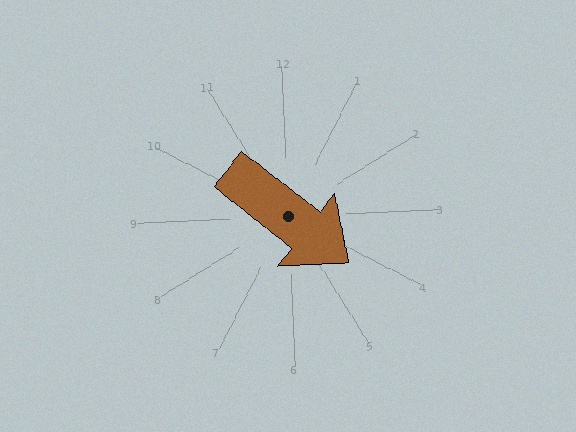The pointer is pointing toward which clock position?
Roughly 4 o'clock.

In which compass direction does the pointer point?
Southeast.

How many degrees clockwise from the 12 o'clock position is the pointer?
Approximately 130 degrees.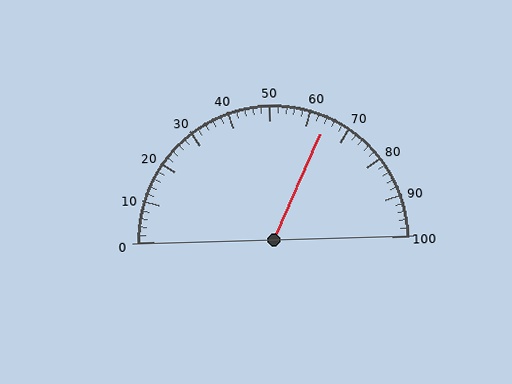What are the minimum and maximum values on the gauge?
The gauge ranges from 0 to 100.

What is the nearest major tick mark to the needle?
The nearest major tick mark is 60.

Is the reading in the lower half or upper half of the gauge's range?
The reading is in the upper half of the range (0 to 100).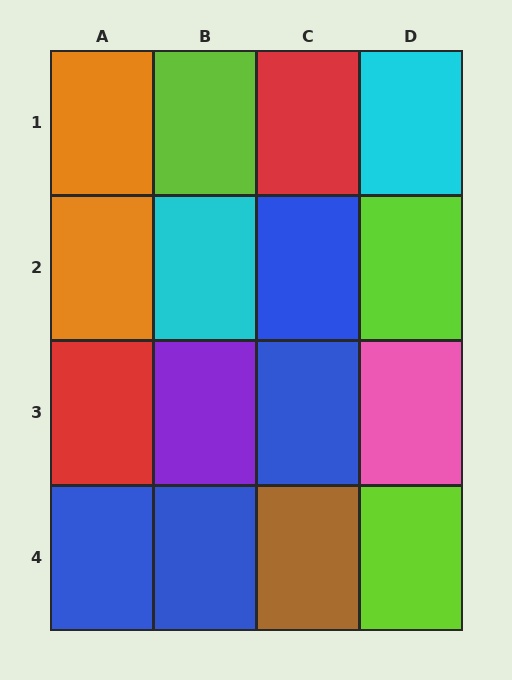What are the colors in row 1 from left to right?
Orange, lime, red, cyan.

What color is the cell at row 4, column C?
Brown.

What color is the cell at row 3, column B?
Purple.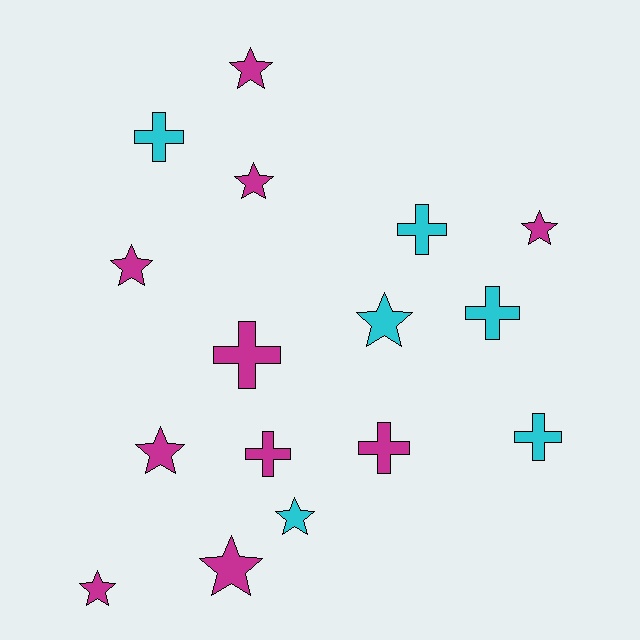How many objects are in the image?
There are 16 objects.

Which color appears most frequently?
Magenta, with 10 objects.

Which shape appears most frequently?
Star, with 9 objects.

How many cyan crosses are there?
There are 4 cyan crosses.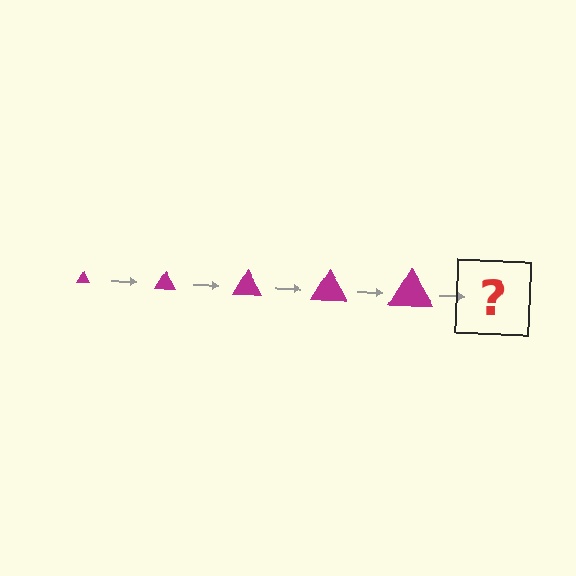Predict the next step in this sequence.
The next step is a magenta triangle, larger than the previous one.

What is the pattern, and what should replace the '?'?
The pattern is that the triangle gets progressively larger each step. The '?' should be a magenta triangle, larger than the previous one.